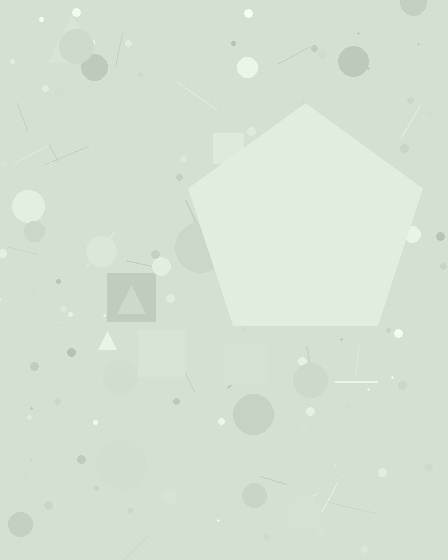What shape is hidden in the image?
A pentagon is hidden in the image.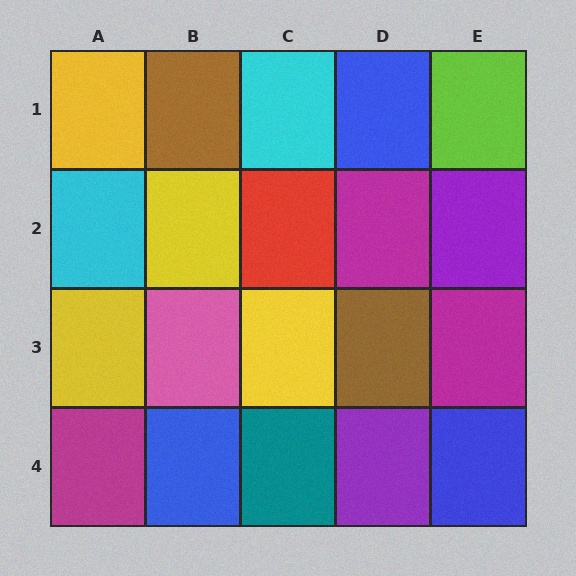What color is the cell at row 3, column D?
Brown.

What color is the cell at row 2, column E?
Purple.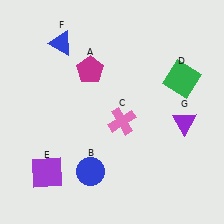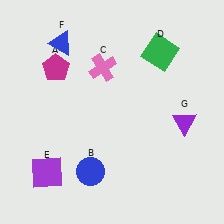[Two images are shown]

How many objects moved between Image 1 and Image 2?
3 objects moved between the two images.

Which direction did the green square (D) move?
The green square (D) moved up.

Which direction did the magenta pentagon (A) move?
The magenta pentagon (A) moved left.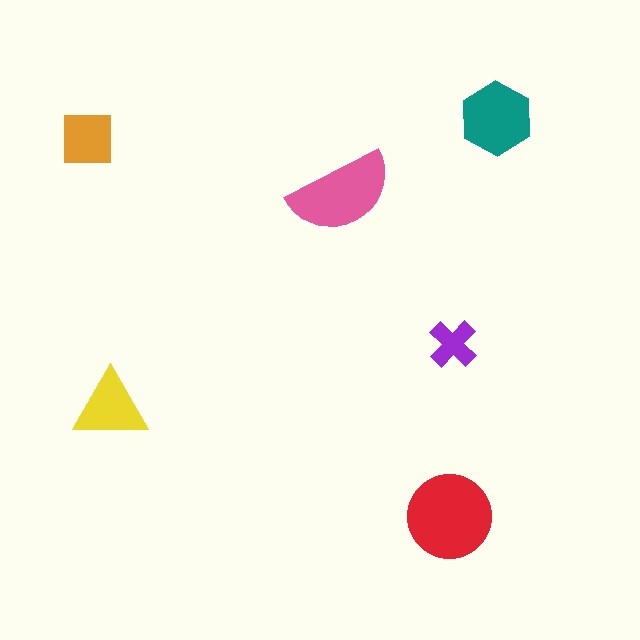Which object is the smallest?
The purple cross.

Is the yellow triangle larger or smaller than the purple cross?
Larger.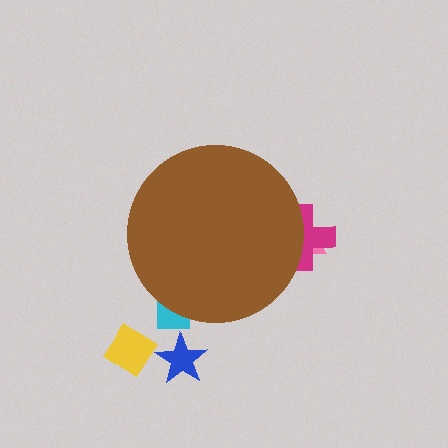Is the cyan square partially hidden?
Yes, the cyan square is partially hidden behind the brown circle.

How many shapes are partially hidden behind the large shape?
3 shapes are partially hidden.